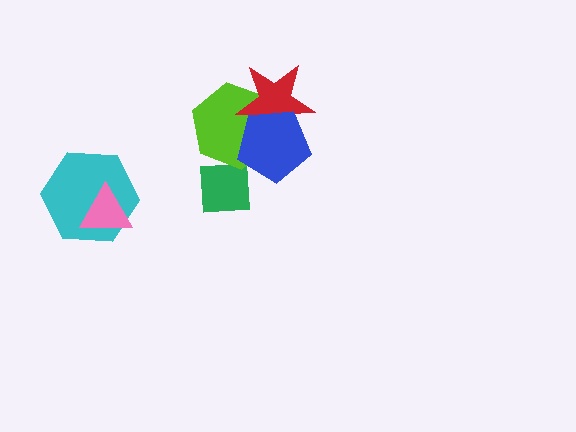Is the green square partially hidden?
Yes, it is partially covered by another shape.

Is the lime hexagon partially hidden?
Yes, it is partially covered by another shape.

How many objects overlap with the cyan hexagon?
1 object overlaps with the cyan hexagon.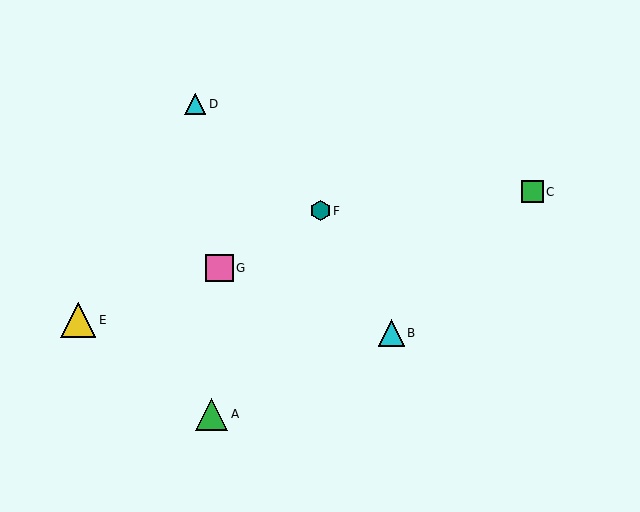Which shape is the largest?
The yellow triangle (labeled E) is the largest.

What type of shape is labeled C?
Shape C is a green square.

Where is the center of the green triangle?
The center of the green triangle is at (212, 414).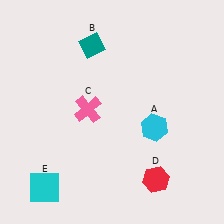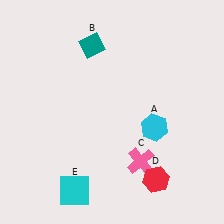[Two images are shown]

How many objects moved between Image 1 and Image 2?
2 objects moved between the two images.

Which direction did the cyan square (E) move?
The cyan square (E) moved right.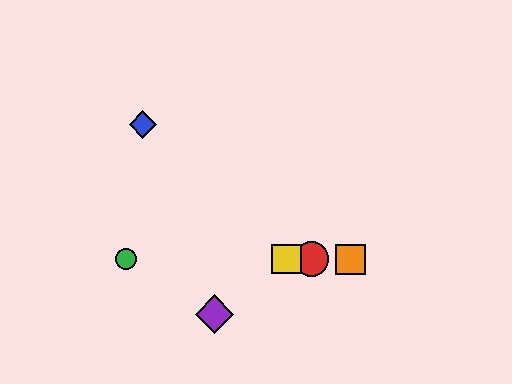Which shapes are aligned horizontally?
The red circle, the green circle, the yellow square, the orange square are aligned horizontally.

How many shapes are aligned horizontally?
4 shapes (the red circle, the green circle, the yellow square, the orange square) are aligned horizontally.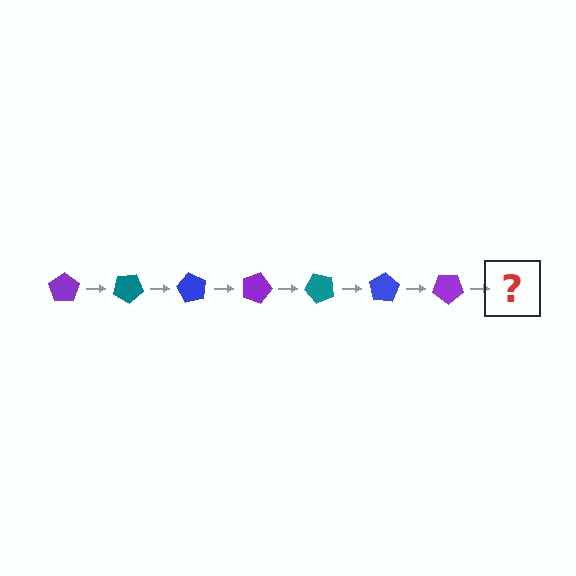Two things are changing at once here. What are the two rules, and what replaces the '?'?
The two rules are that it rotates 30 degrees each step and the color cycles through purple, teal, and blue. The '?' should be a teal pentagon, rotated 210 degrees from the start.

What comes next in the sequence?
The next element should be a teal pentagon, rotated 210 degrees from the start.